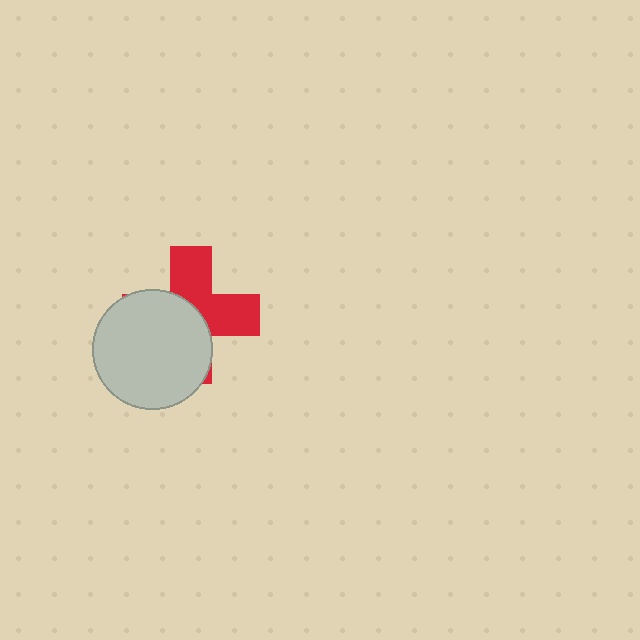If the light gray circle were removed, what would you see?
You would see the complete red cross.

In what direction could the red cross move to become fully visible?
The red cross could move toward the upper-right. That would shift it out from behind the light gray circle entirely.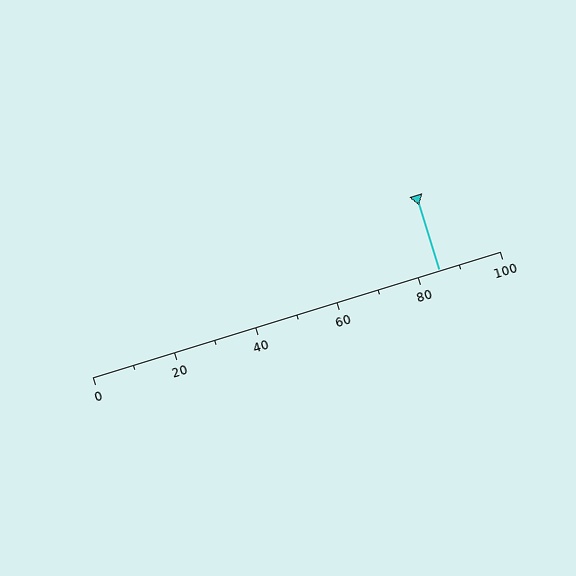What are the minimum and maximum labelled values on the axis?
The axis runs from 0 to 100.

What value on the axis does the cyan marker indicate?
The marker indicates approximately 85.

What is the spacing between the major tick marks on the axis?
The major ticks are spaced 20 apart.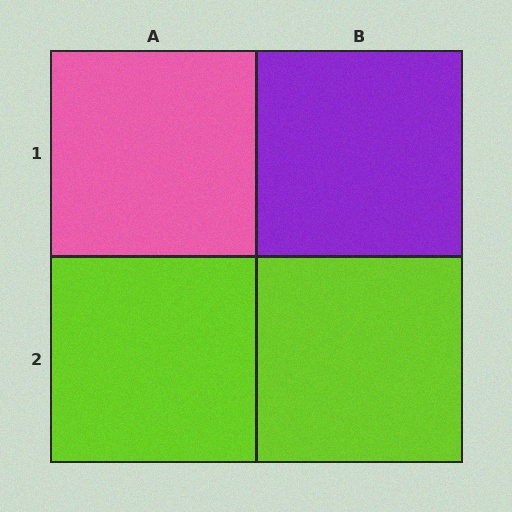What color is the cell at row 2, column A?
Lime.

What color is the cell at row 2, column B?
Lime.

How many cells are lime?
2 cells are lime.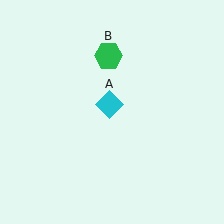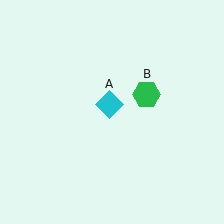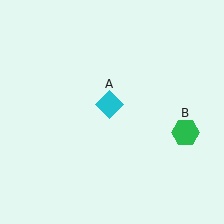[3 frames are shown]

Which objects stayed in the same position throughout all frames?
Cyan diamond (object A) remained stationary.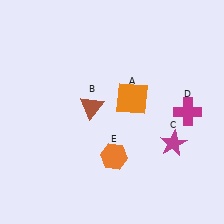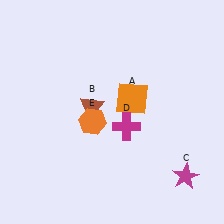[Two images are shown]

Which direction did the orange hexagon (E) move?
The orange hexagon (E) moved up.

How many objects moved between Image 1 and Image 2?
3 objects moved between the two images.